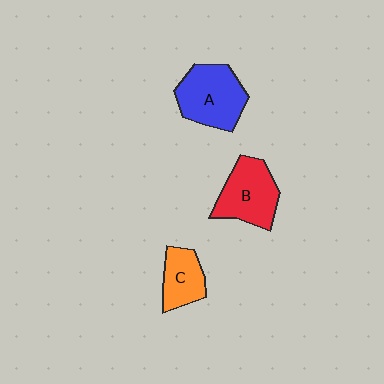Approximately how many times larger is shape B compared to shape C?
Approximately 1.5 times.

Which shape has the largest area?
Shape A (blue).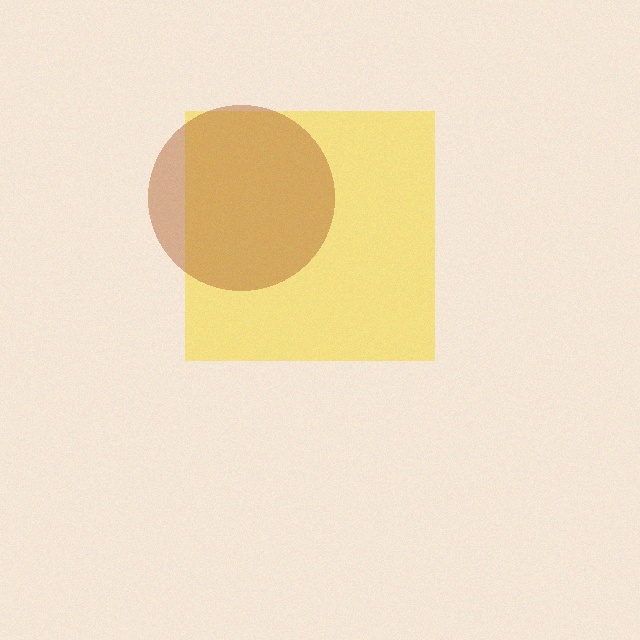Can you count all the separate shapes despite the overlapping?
Yes, there are 2 separate shapes.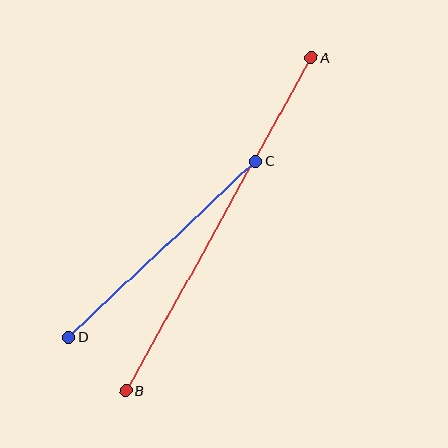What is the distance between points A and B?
The distance is approximately 382 pixels.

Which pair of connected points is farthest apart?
Points A and B are farthest apart.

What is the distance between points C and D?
The distance is approximately 256 pixels.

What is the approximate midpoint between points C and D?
The midpoint is at approximately (162, 249) pixels.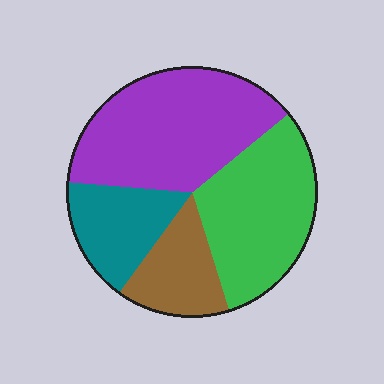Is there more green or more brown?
Green.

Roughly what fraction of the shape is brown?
Brown covers about 15% of the shape.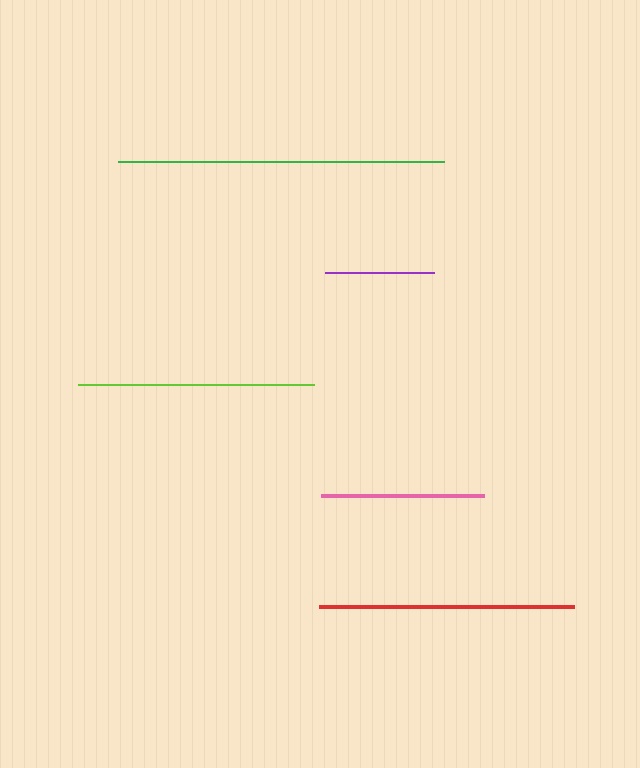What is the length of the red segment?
The red segment is approximately 256 pixels long.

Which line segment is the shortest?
The purple line is the shortest at approximately 108 pixels.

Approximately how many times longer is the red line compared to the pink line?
The red line is approximately 1.6 times the length of the pink line.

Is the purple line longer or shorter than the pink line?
The pink line is longer than the purple line.